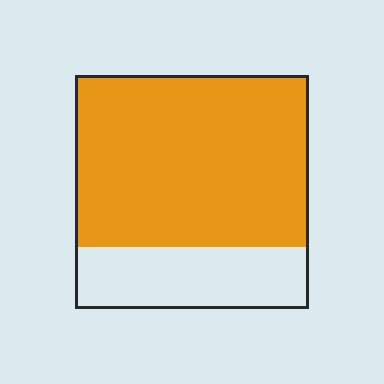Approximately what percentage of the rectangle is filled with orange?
Approximately 75%.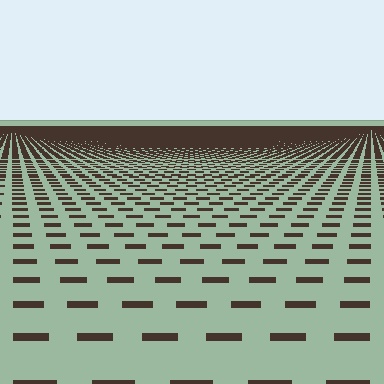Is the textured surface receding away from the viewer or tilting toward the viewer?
The surface is receding away from the viewer. Texture elements get smaller and denser toward the top.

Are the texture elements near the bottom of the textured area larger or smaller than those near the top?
Larger. Near the bottom, elements are closer to the viewer and appear at a bigger on-screen size.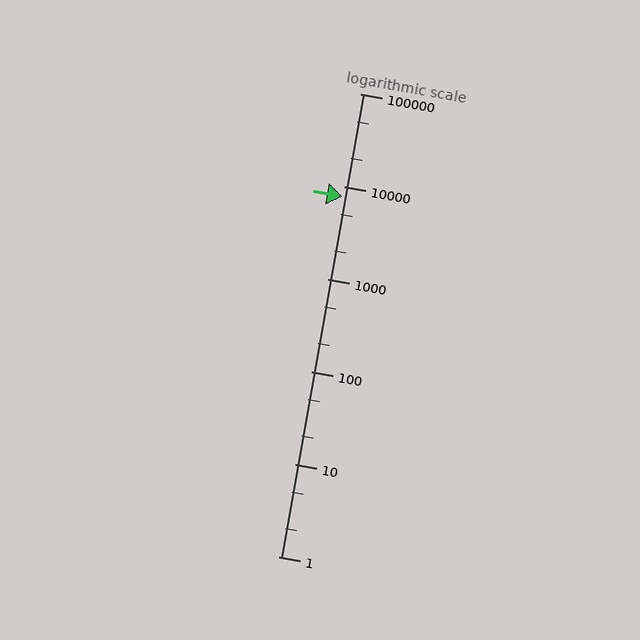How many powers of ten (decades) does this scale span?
The scale spans 5 decades, from 1 to 100000.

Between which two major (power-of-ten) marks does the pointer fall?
The pointer is between 1000 and 10000.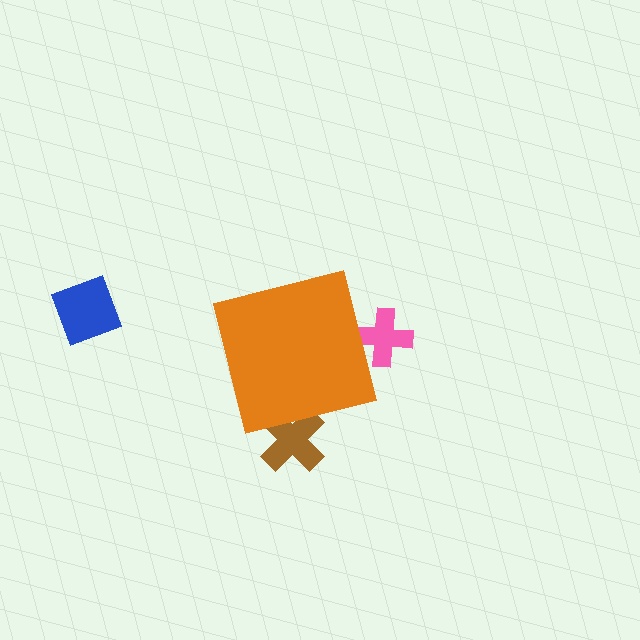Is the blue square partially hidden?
No, the blue square is fully visible.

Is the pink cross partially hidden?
Yes, the pink cross is partially hidden behind the orange square.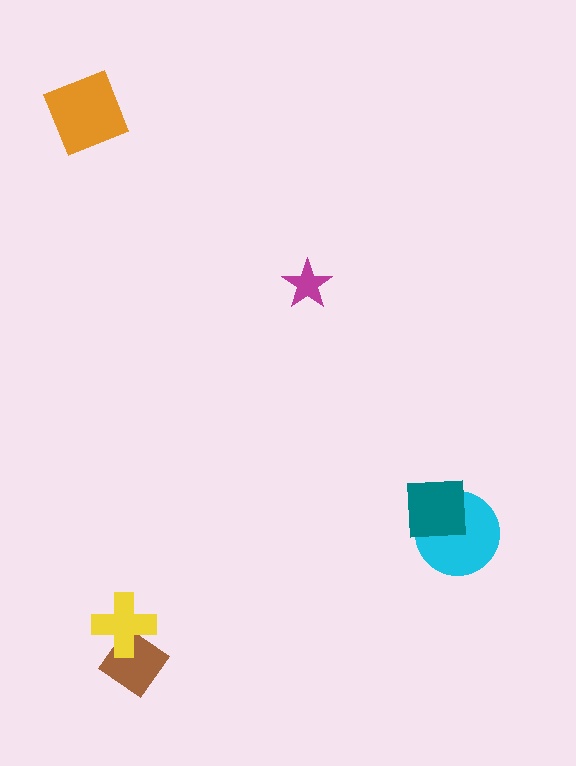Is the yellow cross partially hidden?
No, no other shape covers it.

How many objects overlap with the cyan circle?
1 object overlaps with the cyan circle.